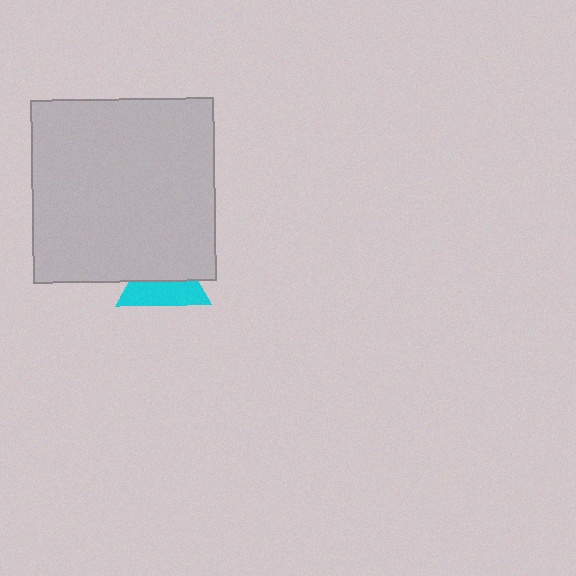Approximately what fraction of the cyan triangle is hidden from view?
Roughly 51% of the cyan triangle is hidden behind the light gray square.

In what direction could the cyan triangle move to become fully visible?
The cyan triangle could move down. That would shift it out from behind the light gray square entirely.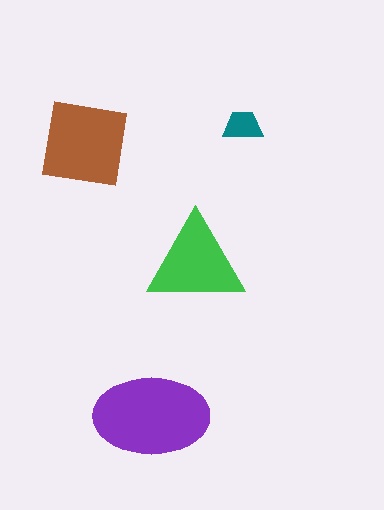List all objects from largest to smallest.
The purple ellipse, the brown square, the green triangle, the teal trapezoid.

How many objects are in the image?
There are 4 objects in the image.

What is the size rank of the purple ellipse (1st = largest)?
1st.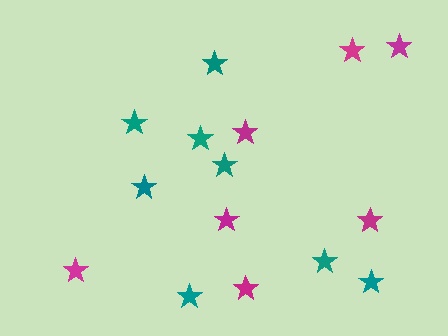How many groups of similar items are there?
There are 2 groups: one group of teal stars (8) and one group of magenta stars (7).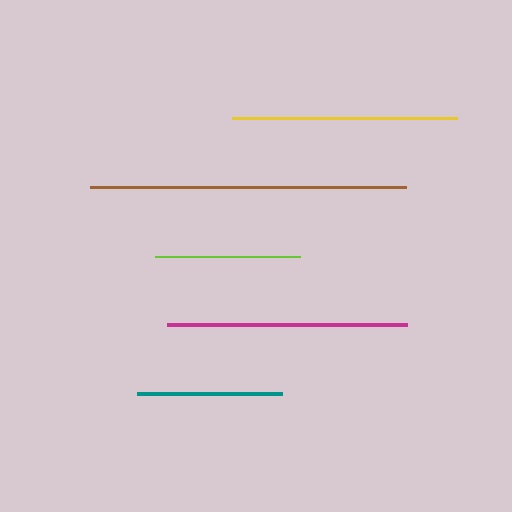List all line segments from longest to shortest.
From longest to shortest: brown, magenta, yellow, lime, teal.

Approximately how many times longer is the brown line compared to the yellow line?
The brown line is approximately 1.4 times the length of the yellow line.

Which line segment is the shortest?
The teal line is the shortest at approximately 145 pixels.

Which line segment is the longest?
The brown line is the longest at approximately 316 pixels.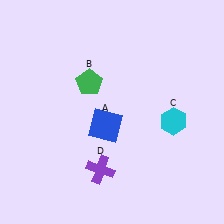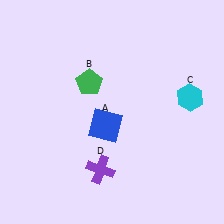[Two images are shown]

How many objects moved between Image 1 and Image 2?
1 object moved between the two images.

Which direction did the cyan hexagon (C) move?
The cyan hexagon (C) moved up.